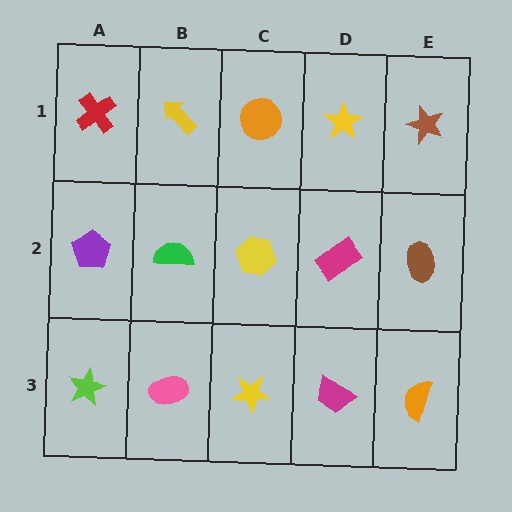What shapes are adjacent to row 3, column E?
A brown ellipse (row 2, column E), a magenta trapezoid (row 3, column D).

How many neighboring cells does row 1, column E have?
2.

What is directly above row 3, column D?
A magenta rectangle.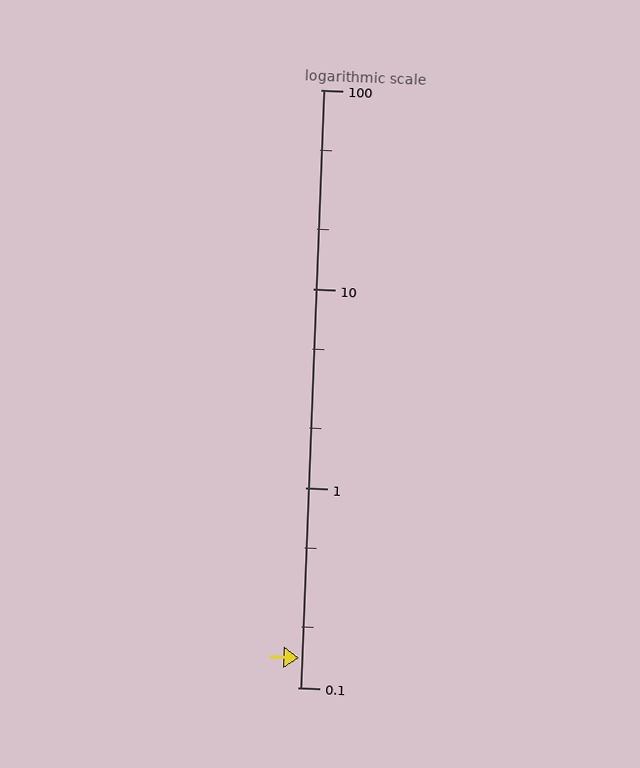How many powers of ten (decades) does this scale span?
The scale spans 3 decades, from 0.1 to 100.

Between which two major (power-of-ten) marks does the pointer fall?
The pointer is between 0.1 and 1.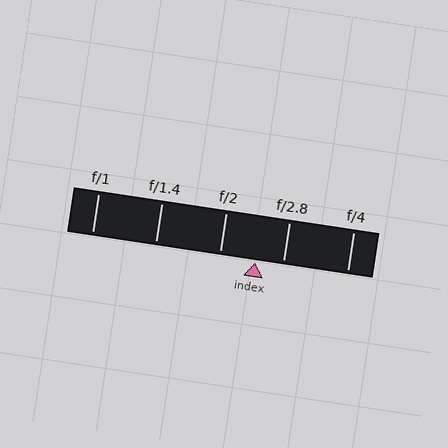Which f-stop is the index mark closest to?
The index mark is closest to f/2.8.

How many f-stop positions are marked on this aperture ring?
There are 5 f-stop positions marked.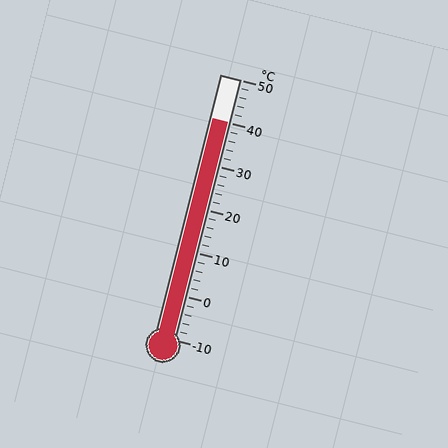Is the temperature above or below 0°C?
The temperature is above 0°C.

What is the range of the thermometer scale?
The thermometer scale ranges from -10°C to 50°C.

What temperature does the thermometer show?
The thermometer shows approximately 40°C.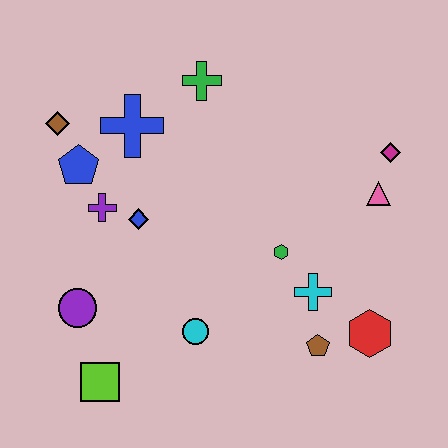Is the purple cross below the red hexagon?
No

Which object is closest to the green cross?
The blue cross is closest to the green cross.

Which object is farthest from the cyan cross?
The brown diamond is farthest from the cyan cross.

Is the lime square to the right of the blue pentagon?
Yes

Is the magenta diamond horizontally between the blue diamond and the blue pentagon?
No